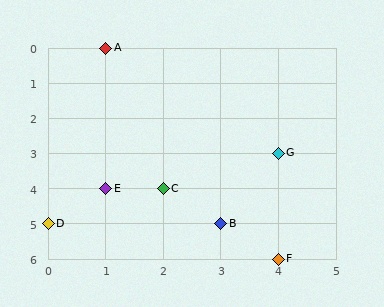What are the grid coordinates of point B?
Point B is at grid coordinates (3, 5).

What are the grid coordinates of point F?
Point F is at grid coordinates (4, 6).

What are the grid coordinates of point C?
Point C is at grid coordinates (2, 4).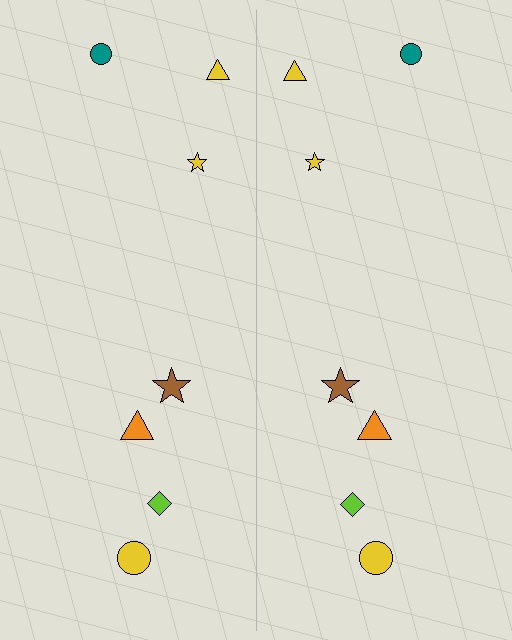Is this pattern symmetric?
Yes, this pattern has bilateral (reflection) symmetry.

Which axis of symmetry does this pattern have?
The pattern has a vertical axis of symmetry running through the center of the image.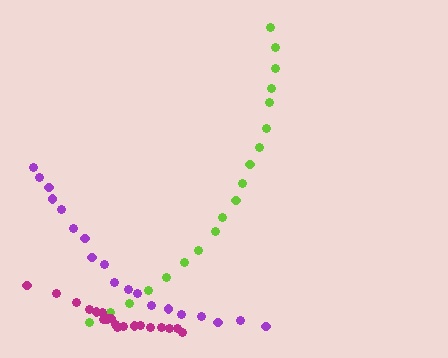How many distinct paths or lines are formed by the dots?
There are 3 distinct paths.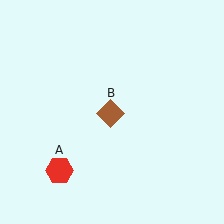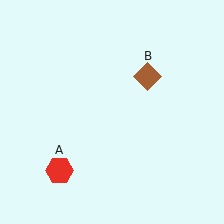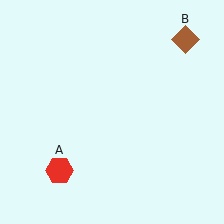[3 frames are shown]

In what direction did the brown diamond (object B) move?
The brown diamond (object B) moved up and to the right.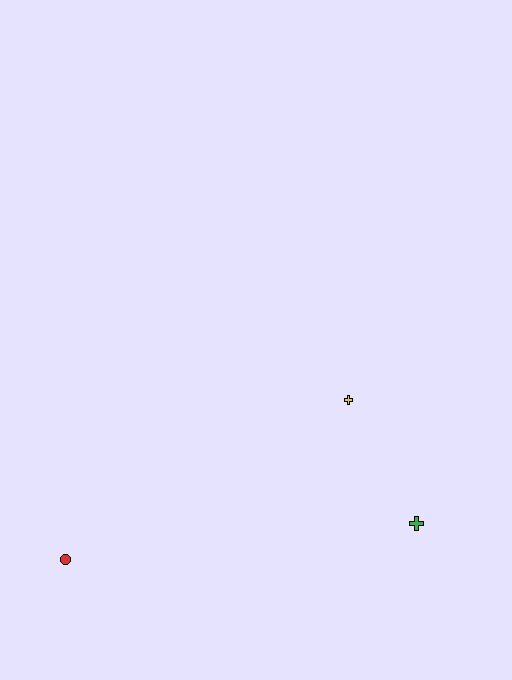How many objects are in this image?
There are 3 objects.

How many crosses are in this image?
There are 2 crosses.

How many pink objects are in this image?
There are no pink objects.